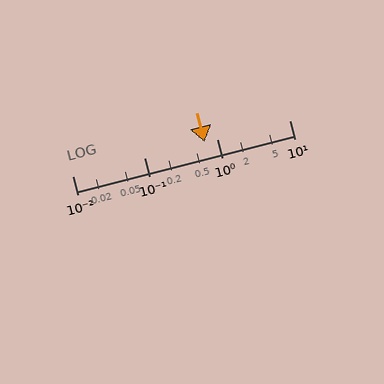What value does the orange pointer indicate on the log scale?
The pointer indicates approximately 0.67.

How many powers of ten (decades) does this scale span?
The scale spans 3 decades, from 0.01 to 10.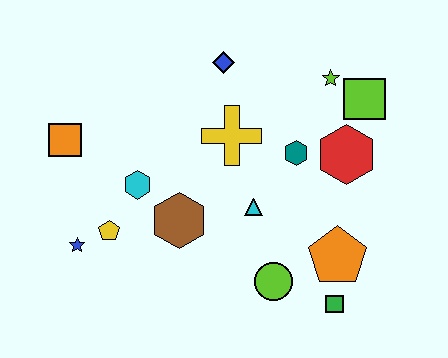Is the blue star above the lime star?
No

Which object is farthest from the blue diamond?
The green square is farthest from the blue diamond.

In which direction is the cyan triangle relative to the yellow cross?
The cyan triangle is below the yellow cross.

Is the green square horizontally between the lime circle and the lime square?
Yes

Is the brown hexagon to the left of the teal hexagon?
Yes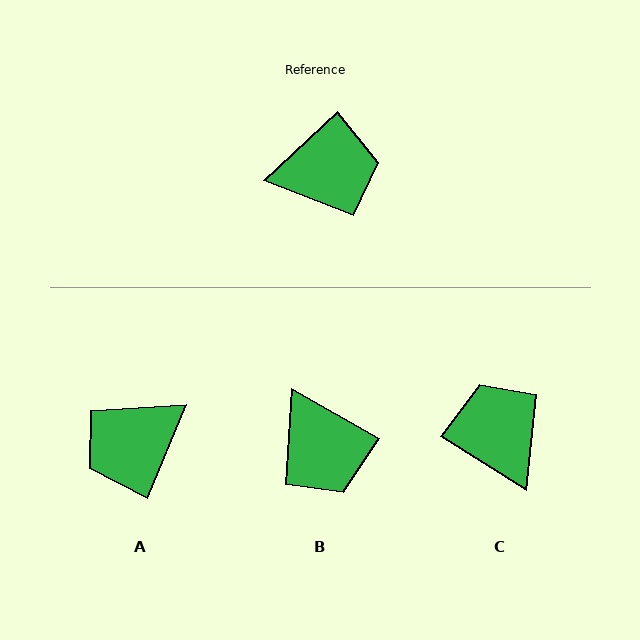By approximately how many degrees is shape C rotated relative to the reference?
Approximately 105 degrees counter-clockwise.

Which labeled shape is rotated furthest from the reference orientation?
A, about 156 degrees away.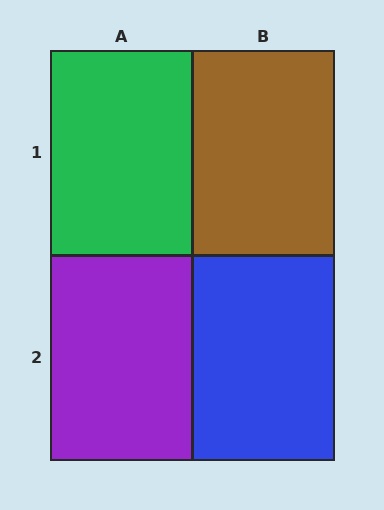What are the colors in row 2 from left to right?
Purple, blue.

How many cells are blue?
1 cell is blue.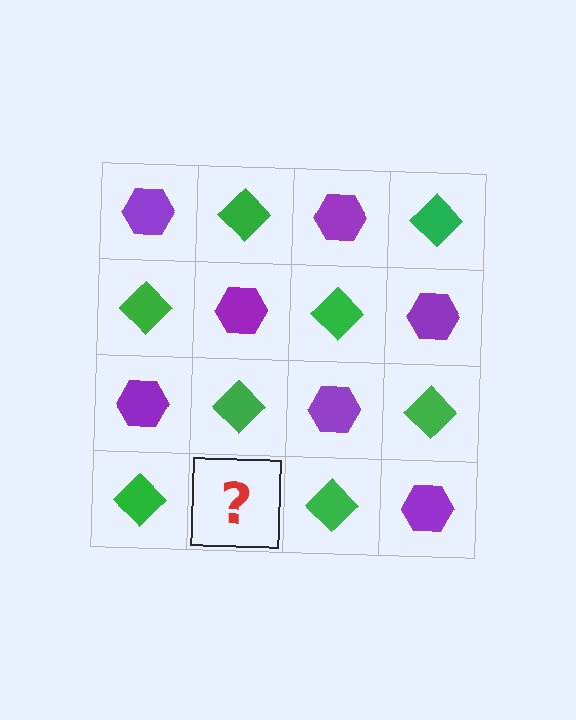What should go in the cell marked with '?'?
The missing cell should contain a purple hexagon.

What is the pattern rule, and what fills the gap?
The rule is that it alternates purple hexagon and green diamond in a checkerboard pattern. The gap should be filled with a purple hexagon.